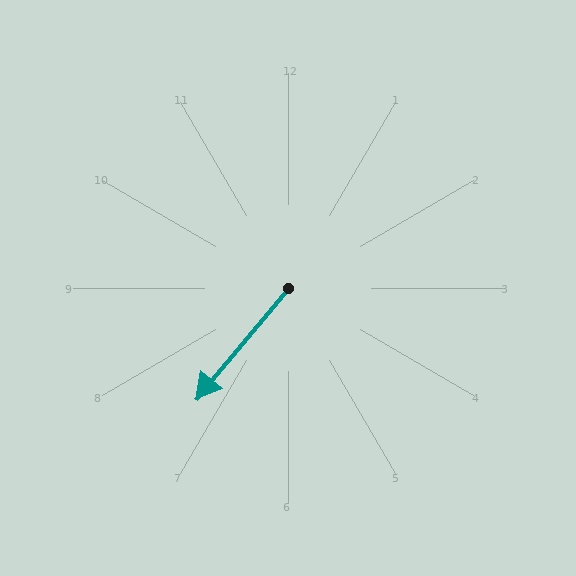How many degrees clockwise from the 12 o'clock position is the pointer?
Approximately 220 degrees.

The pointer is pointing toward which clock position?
Roughly 7 o'clock.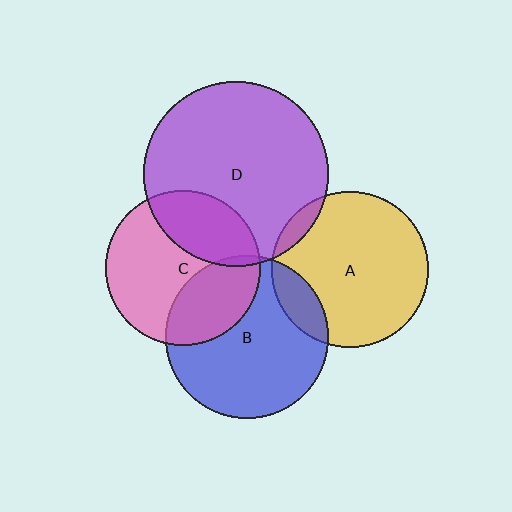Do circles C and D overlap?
Yes.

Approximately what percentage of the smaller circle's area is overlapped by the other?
Approximately 30%.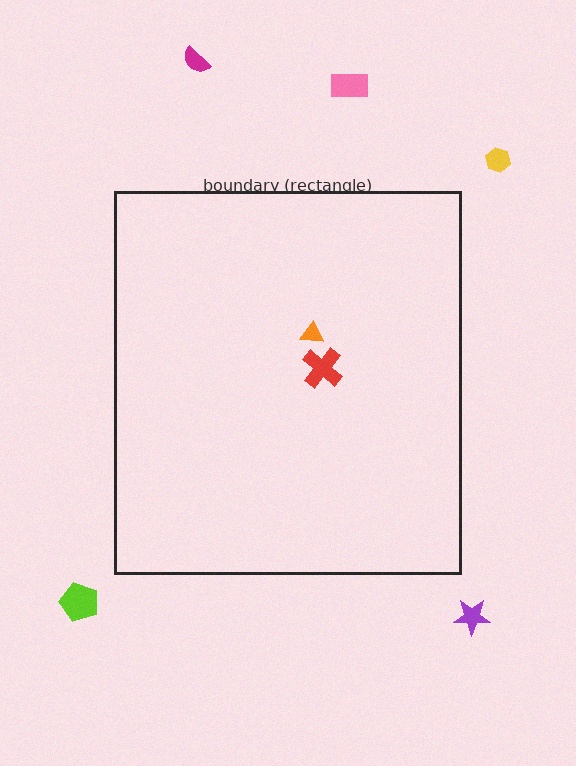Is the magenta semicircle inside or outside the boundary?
Outside.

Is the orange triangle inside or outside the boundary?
Inside.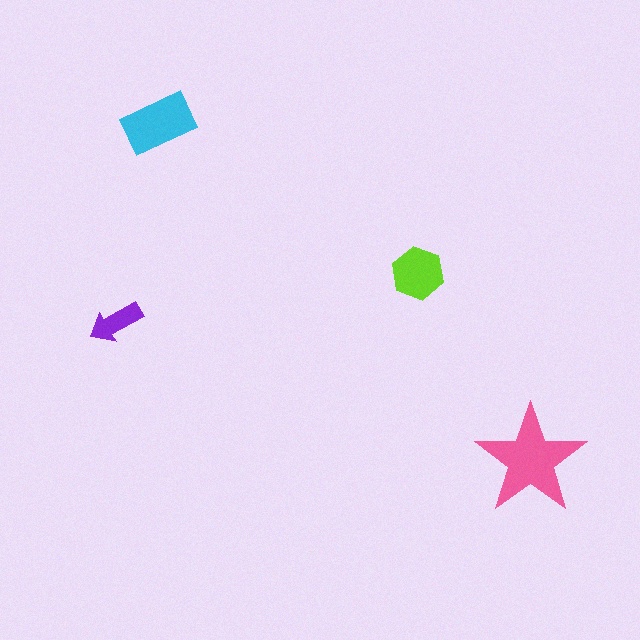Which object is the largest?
The pink star.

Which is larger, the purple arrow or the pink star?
The pink star.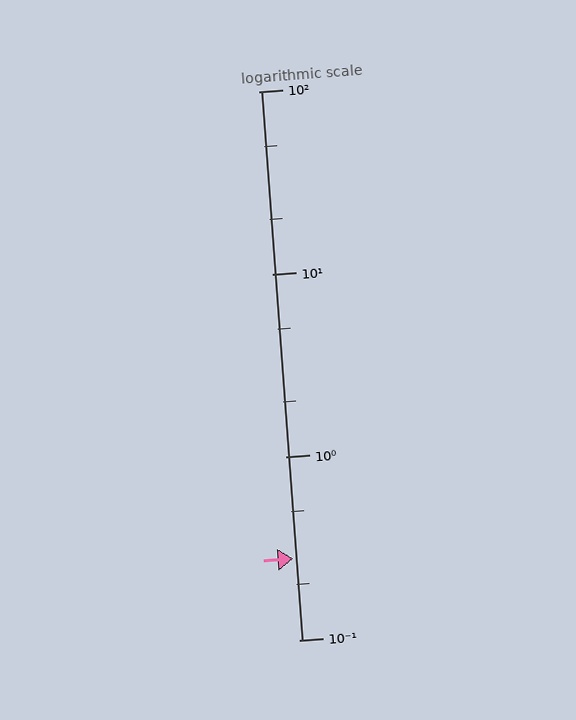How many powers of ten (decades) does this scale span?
The scale spans 3 decades, from 0.1 to 100.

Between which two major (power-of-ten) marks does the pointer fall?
The pointer is between 0.1 and 1.